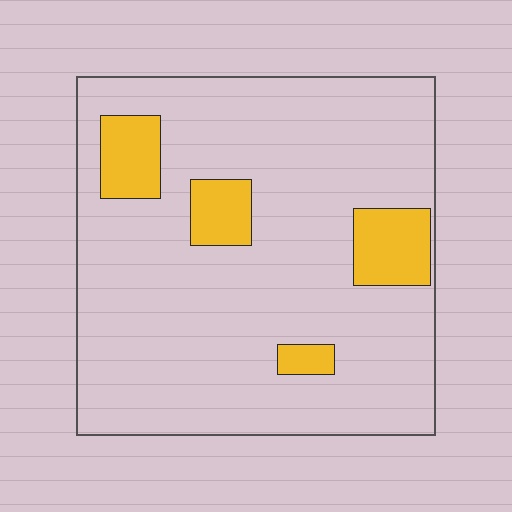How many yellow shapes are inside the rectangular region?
4.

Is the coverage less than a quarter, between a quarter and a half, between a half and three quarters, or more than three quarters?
Less than a quarter.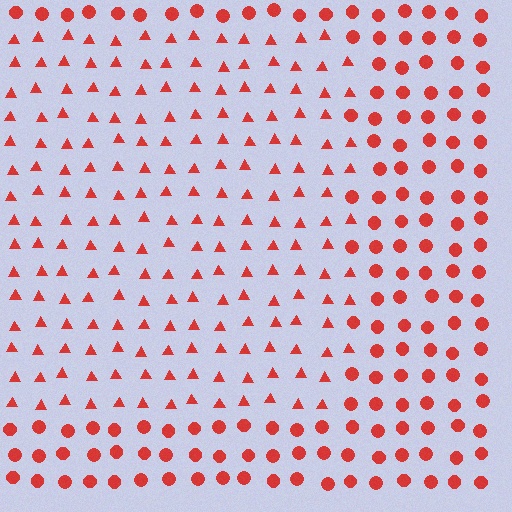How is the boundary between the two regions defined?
The boundary is defined by a change in element shape: triangles inside vs. circles outside. All elements share the same color and spacing.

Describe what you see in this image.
The image is filled with small red elements arranged in a uniform grid. A rectangle-shaped region contains triangles, while the surrounding area contains circles. The boundary is defined purely by the change in element shape.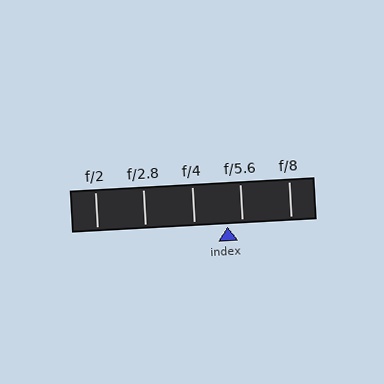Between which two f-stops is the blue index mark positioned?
The index mark is between f/4 and f/5.6.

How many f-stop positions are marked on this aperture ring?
There are 5 f-stop positions marked.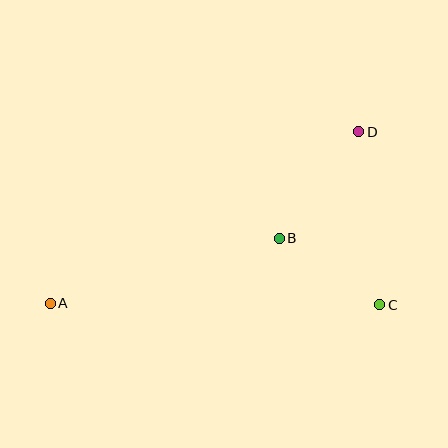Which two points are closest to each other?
Points B and C are closest to each other.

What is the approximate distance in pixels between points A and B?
The distance between A and B is approximately 238 pixels.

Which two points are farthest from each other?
Points A and D are farthest from each other.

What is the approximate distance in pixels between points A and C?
The distance between A and C is approximately 330 pixels.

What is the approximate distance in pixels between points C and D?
The distance between C and D is approximately 174 pixels.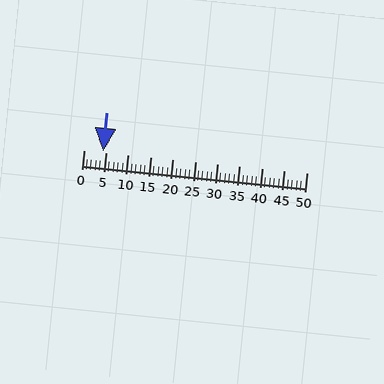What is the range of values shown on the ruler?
The ruler shows values from 0 to 50.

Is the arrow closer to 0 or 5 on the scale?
The arrow is closer to 5.